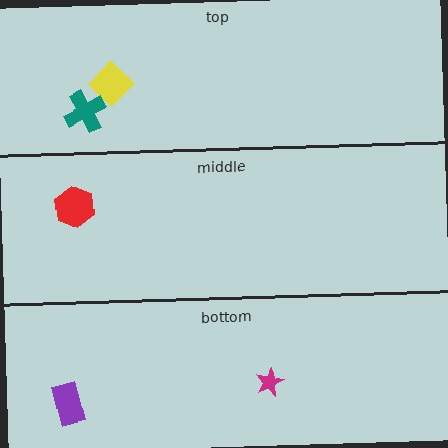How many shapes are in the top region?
2.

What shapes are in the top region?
The yellow diamond, the teal cross.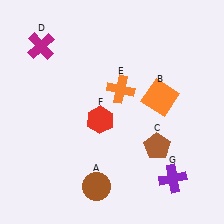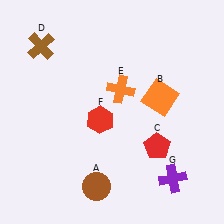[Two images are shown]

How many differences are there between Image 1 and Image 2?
There are 2 differences between the two images.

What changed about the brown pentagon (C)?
In Image 1, C is brown. In Image 2, it changed to red.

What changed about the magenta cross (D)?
In Image 1, D is magenta. In Image 2, it changed to brown.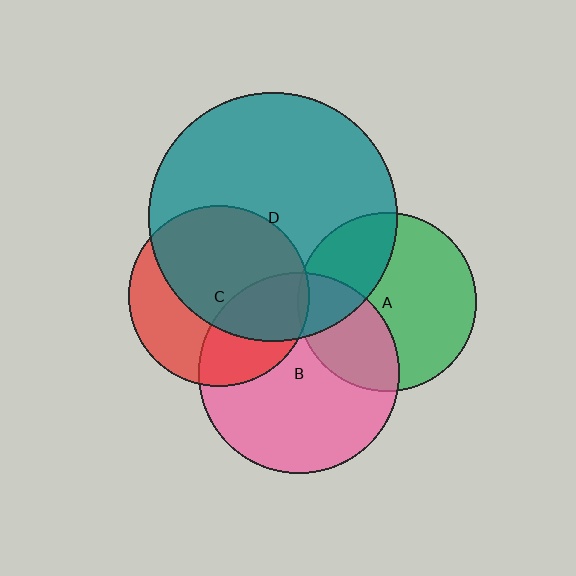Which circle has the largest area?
Circle D (teal).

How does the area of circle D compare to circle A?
Approximately 1.9 times.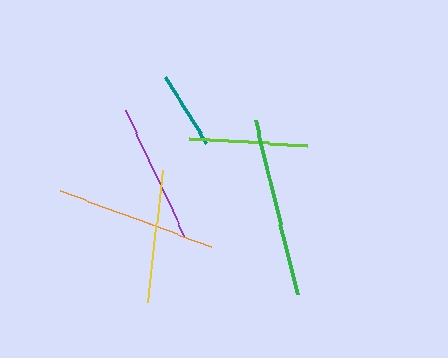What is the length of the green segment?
The green segment is approximately 179 pixels long.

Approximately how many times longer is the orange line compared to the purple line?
The orange line is approximately 1.2 times the length of the purple line.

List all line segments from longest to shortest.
From longest to shortest: green, orange, purple, yellow, lime, teal.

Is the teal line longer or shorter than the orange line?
The orange line is longer than the teal line.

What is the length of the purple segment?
The purple segment is approximately 139 pixels long.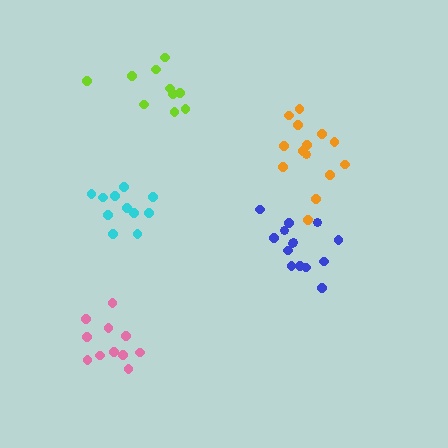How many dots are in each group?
Group 1: 11 dots, Group 2: 14 dots, Group 3: 14 dots, Group 4: 11 dots, Group 5: 10 dots (60 total).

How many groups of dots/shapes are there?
There are 5 groups.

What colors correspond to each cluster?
The clusters are colored: pink, orange, blue, cyan, lime.